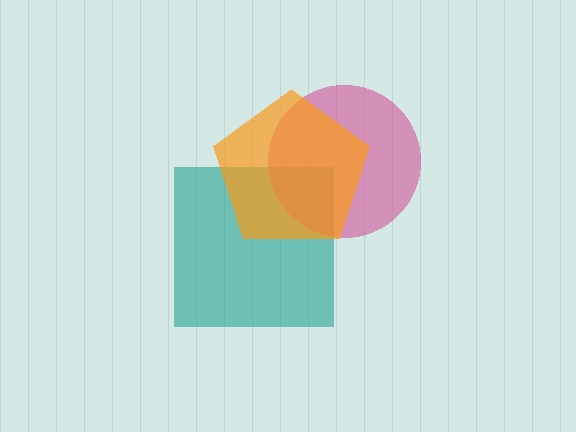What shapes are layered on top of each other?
The layered shapes are: a teal square, a magenta circle, an orange pentagon.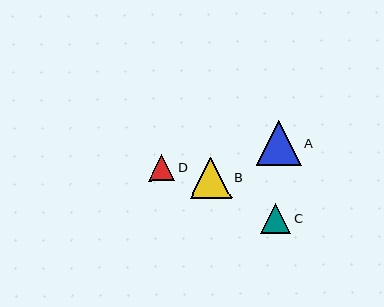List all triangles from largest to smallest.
From largest to smallest: A, B, C, D.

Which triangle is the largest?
Triangle A is the largest with a size of approximately 45 pixels.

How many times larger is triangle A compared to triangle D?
Triangle A is approximately 1.7 times the size of triangle D.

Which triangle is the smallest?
Triangle D is the smallest with a size of approximately 26 pixels.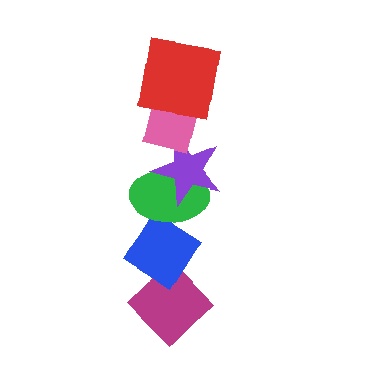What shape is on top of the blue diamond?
The green ellipse is on top of the blue diamond.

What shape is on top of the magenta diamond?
The blue diamond is on top of the magenta diamond.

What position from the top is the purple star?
The purple star is 3rd from the top.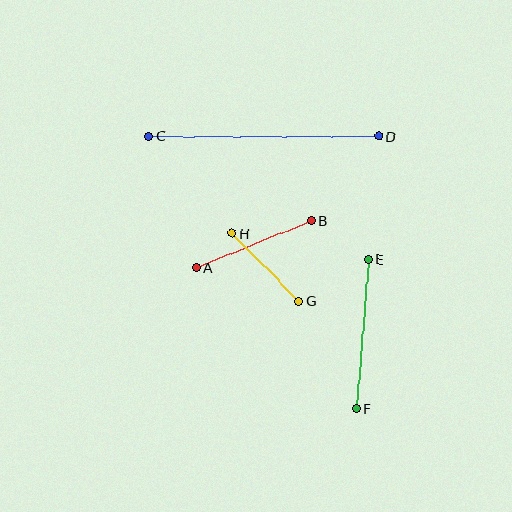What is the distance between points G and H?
The distance is approximately 95 pixels.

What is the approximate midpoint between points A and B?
The midpoint is at approximately (254, 244) pixels.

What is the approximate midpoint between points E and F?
The midpoint is at approximately (362, 334) pixels.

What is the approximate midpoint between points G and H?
The midpoint is at approximately (265, 267) pixels.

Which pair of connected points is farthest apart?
Points C and D are farthest apart.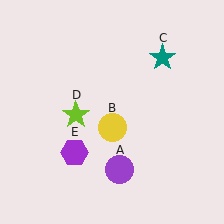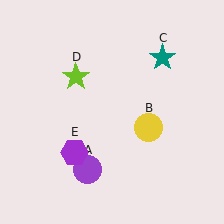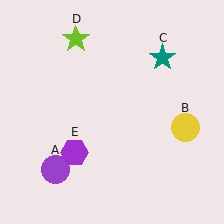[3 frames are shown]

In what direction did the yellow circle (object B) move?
The yellow circle (object B) moved right.